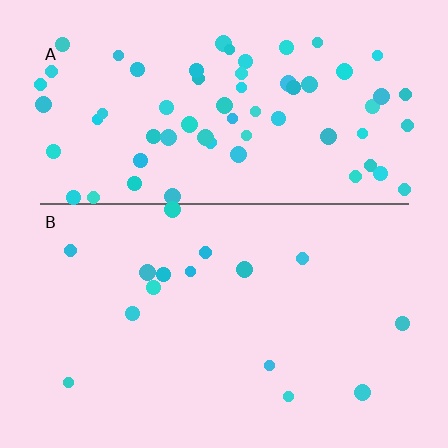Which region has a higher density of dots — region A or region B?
A (the top).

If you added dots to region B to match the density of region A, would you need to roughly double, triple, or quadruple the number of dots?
Approximately quadruple.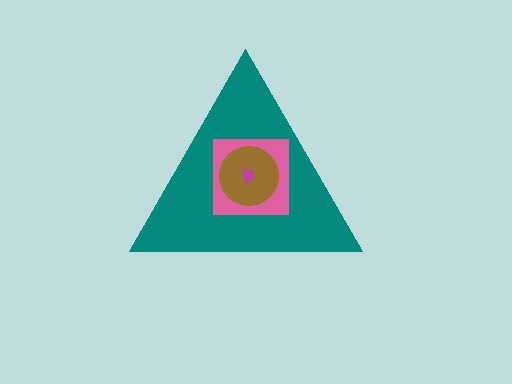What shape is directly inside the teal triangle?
The pink square.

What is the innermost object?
The magenta trapezoid.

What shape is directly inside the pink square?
The brown circle.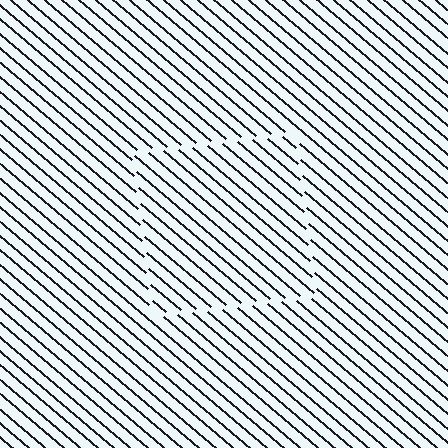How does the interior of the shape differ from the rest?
The interior of the shape contains the same grating, shifted by half a period — the contour is defined by the phase discontinuity where line-ends from the inner and outer gratings abut.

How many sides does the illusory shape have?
4 sides — the line-ends trace a square.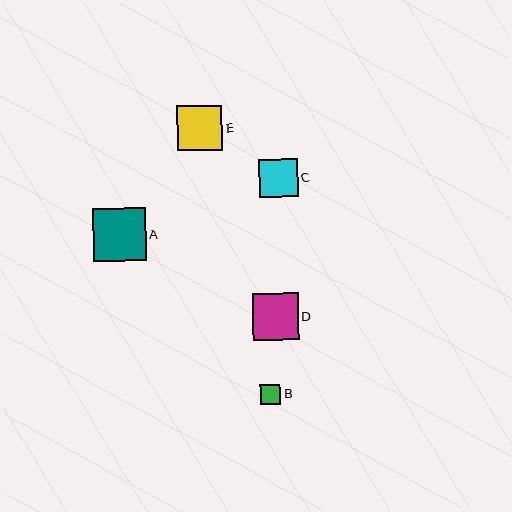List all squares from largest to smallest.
From largest to smallest: A, D, E, C, B.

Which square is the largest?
Square A is the largest with a size of approximately 53 pixels.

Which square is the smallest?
Square B is the smallest with a size of approximately 20 pixels.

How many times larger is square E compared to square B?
Square E is approximately 2.3 times the size of square B.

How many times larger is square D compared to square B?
Square D is approximately 2.3 times the size of square B.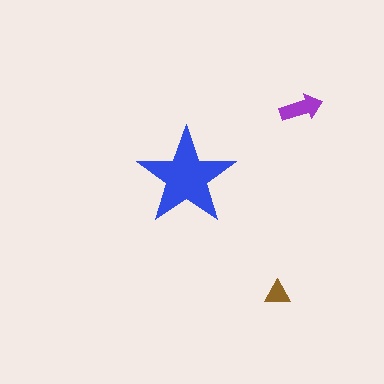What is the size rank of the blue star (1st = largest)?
1st.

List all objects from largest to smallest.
The blue star, the purple arrow, the brown triangle.